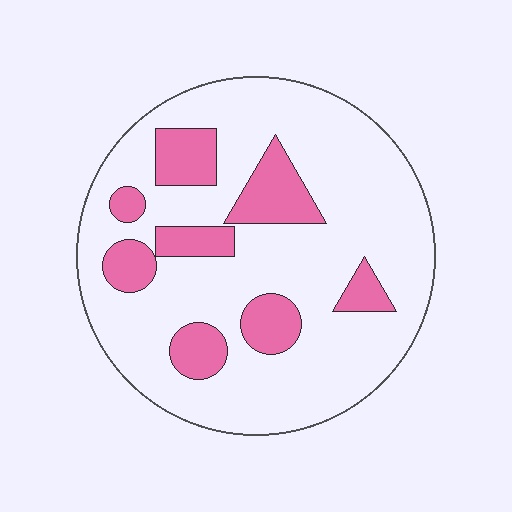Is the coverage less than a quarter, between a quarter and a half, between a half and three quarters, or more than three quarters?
Less than a quarter.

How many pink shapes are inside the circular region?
8.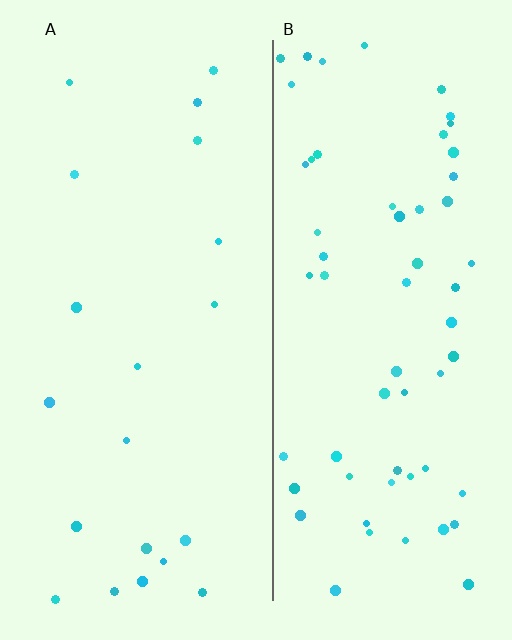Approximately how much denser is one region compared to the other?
Approximately 3.0× — region B over region A.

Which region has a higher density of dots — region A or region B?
B (the right).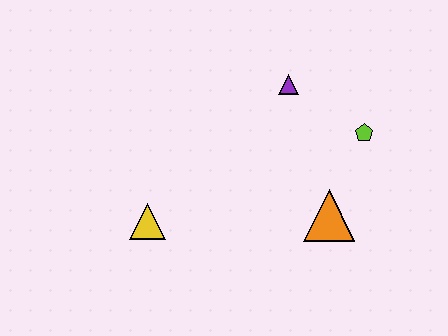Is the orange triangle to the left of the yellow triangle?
No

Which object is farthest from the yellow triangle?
The lime pentagon is farthest from the yellow triangle.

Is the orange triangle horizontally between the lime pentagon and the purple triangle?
Yes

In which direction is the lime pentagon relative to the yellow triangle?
The lime pentagon is to the right of the yellow triangle.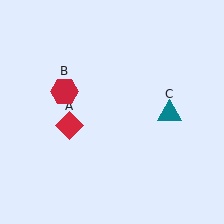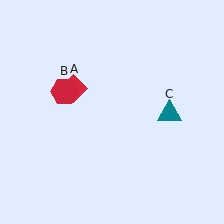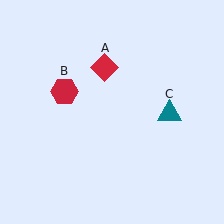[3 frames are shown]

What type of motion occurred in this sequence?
The red diamond (object A) rotated clockwise around the center of the scene.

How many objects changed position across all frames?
1 object changed position: red diamond (object A).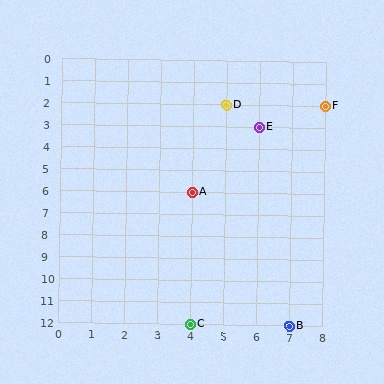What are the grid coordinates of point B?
Point B is at grid coordinates (7, 12).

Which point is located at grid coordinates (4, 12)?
Point C is at (4, 12).